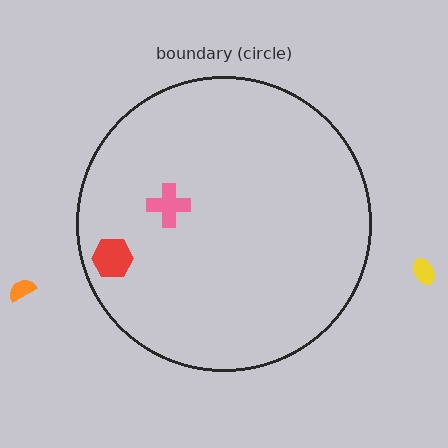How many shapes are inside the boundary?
2 inside, 2 outside.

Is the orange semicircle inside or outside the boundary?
Outside.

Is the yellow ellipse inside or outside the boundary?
Outside.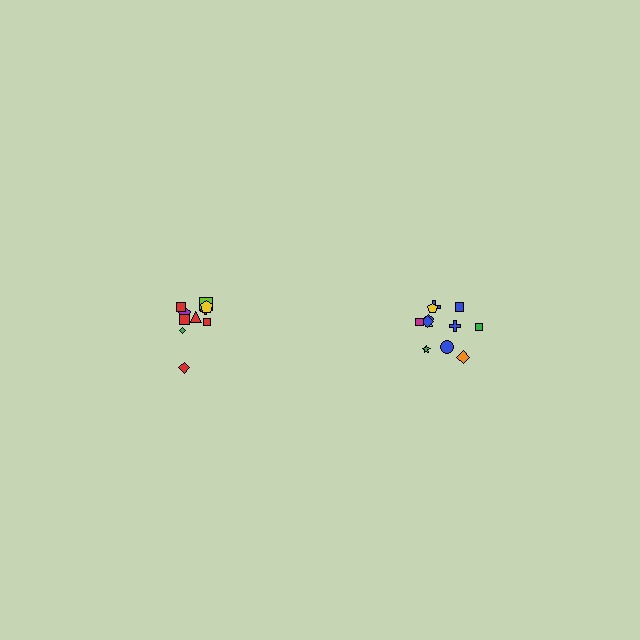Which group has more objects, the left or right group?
The right group.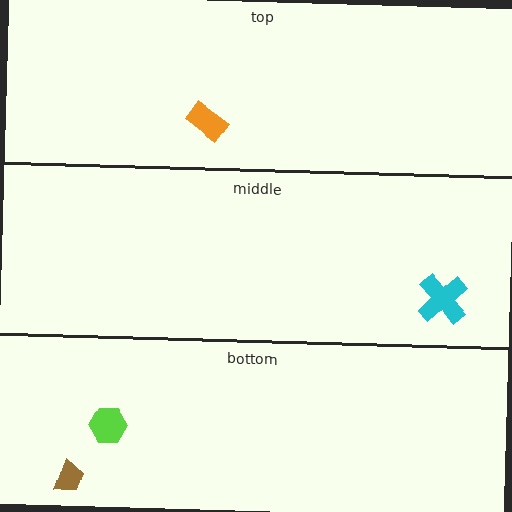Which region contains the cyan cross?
The middle region.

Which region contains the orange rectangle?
The top region.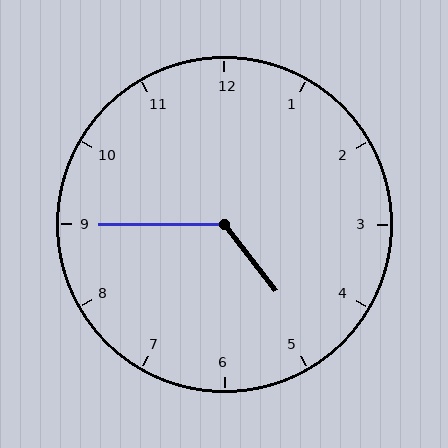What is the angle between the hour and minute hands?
Approximately 128 degrees.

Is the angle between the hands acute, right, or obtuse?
It is obtuse.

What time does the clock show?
4:45.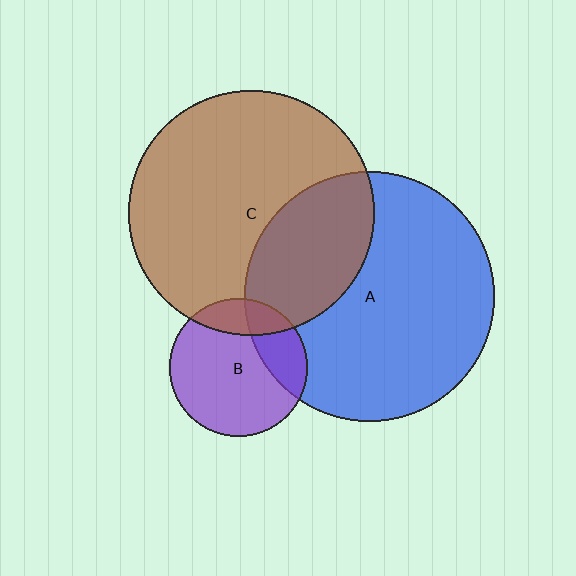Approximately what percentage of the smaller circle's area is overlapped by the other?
Approximately 30%.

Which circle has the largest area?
Circle A (blue).